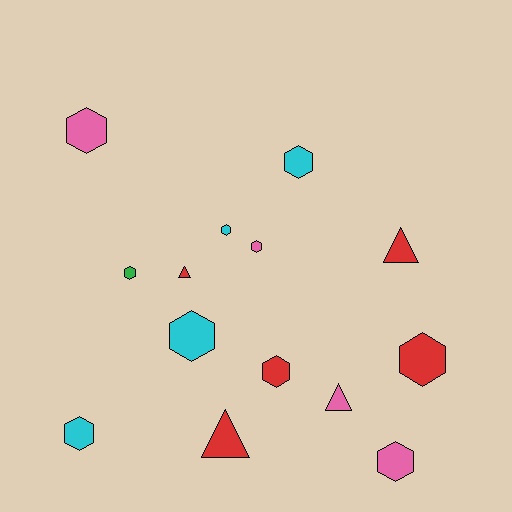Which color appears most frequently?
Red, with 5 objects.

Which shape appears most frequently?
Hexagon, with 10 objects.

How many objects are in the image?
There are 14 objects.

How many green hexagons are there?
There is 1 green hexagon.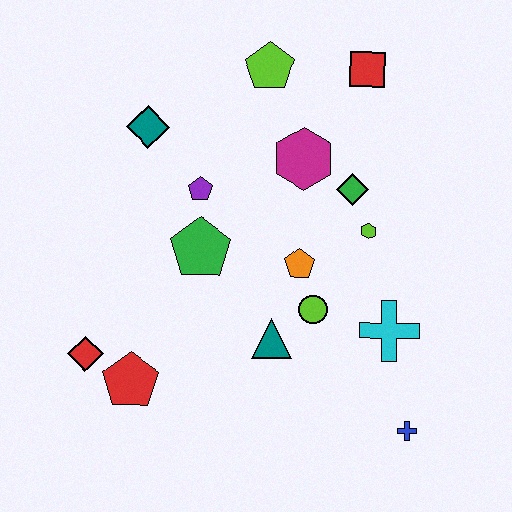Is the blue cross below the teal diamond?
Yes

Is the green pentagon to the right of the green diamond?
No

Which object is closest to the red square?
The lime pentagon is closest to the red square.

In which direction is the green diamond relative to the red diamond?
The green diamond is to the right of the red diamond.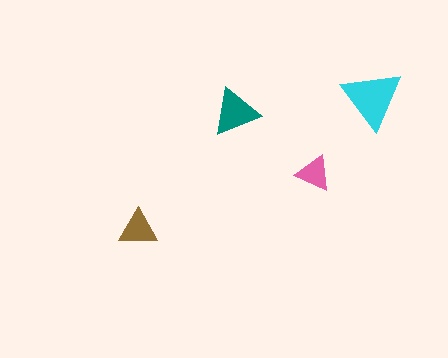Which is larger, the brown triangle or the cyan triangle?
The cyan one.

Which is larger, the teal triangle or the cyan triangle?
The cyan one.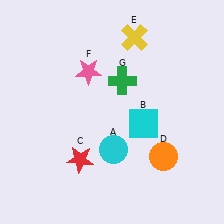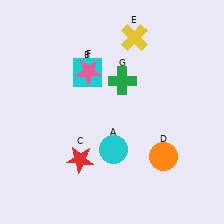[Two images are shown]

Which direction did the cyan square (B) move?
The cyan square (B) moved left.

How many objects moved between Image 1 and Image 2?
1 object moved between the two images.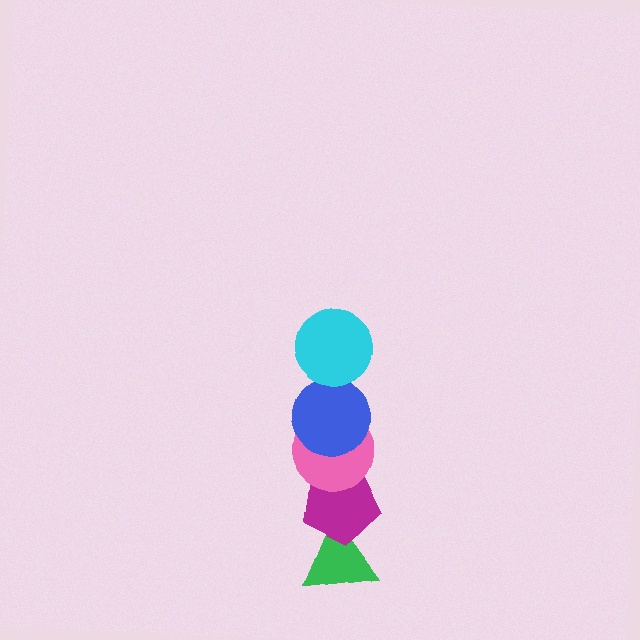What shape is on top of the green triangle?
The magenta pentagon is on top of the green triangle.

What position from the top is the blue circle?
The blue circle is 2nd from the top.